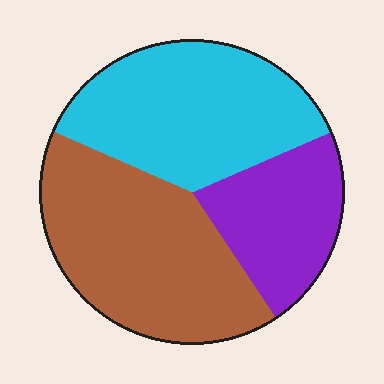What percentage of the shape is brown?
Brown covers 41% of the shape.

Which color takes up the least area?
Purple, at roughly 20%.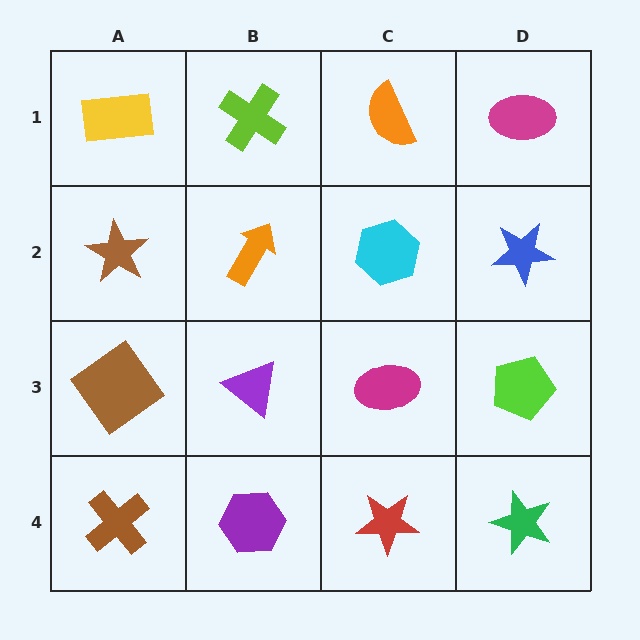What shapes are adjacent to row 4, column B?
A purple triangle (row 3, column B), a brown cross (row 4, column A), a red star (row 4, column C).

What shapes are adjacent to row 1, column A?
A brown star (row 2, column A), a lime cross (row 1, column B).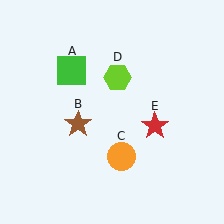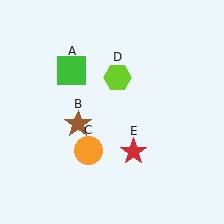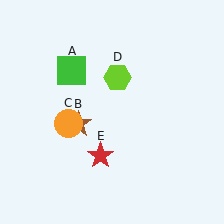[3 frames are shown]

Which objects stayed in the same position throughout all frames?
Green square (object A) and brown star (object B) and lime hexagon (object D) remained stationary.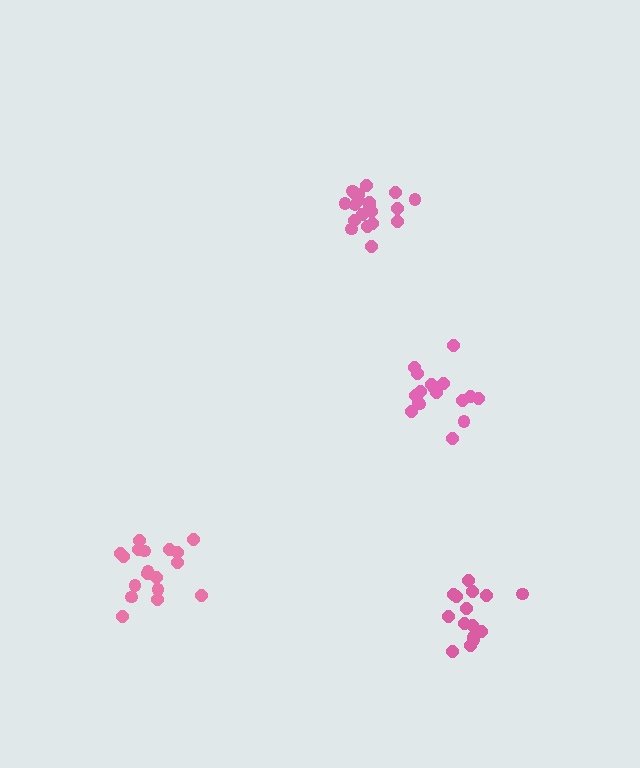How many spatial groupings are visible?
There are 4 spatial groupings.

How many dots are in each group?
Group 1: 15 dots, Group 2: 17 dots, Group 3: 18 dots, Group 4: 20 dots (70 total).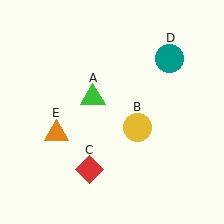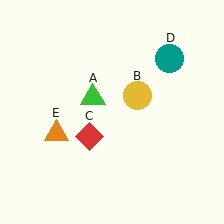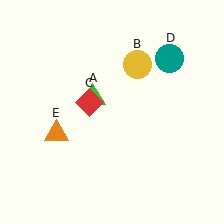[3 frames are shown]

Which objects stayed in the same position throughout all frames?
Green triangle (object A) and teal circle (object D) and orange triangle (object E) remained stationary.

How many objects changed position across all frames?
2 objects changed position: yellow circle (object B), red diamond (object C).